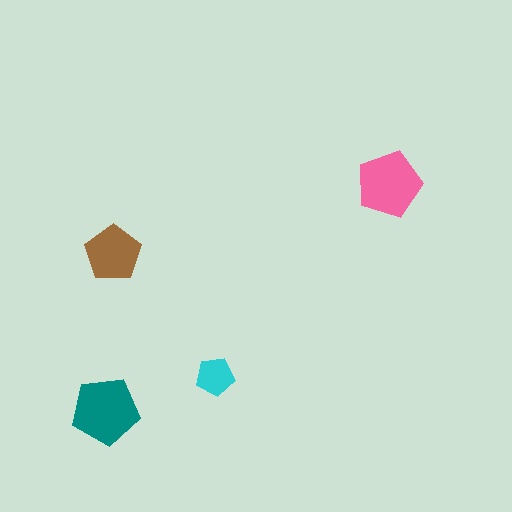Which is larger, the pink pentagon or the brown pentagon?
The pink one.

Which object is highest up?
The pink pentagon is topmost.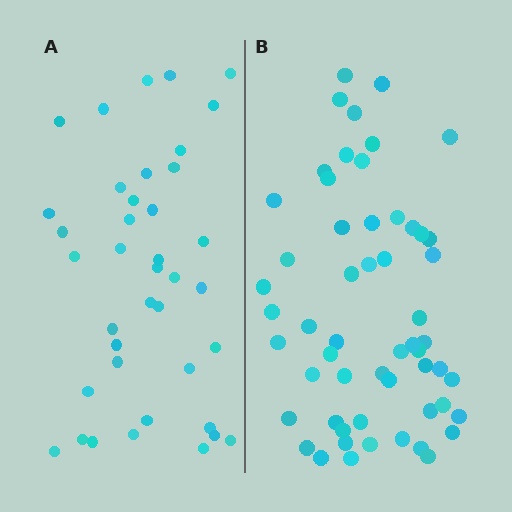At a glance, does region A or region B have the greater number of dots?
Region B (the right region) has more dots.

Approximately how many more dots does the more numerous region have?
Region B has approximately 15 more dots than region A.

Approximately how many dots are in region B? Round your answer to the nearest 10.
About 60 dots. (The exact count is 56, which rounds to 60.)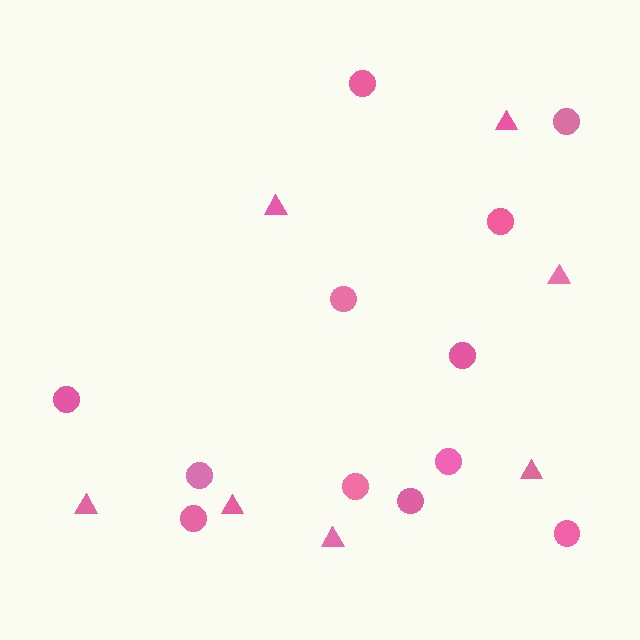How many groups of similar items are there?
There are 2 groups: one group of triangles (7) and one group of circles (12).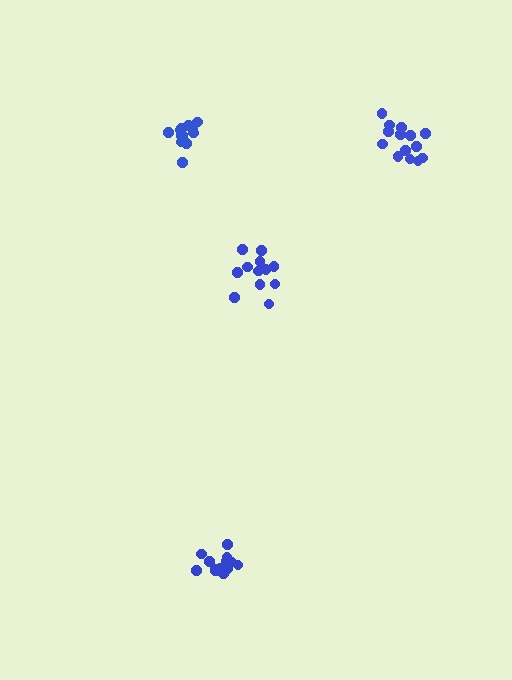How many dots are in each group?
Group 1: 12 dots, Group 2: 14 dots, Group 3: 14 dots, Group 4: 12 dots (52 total).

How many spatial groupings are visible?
There are 4 spatial groupings.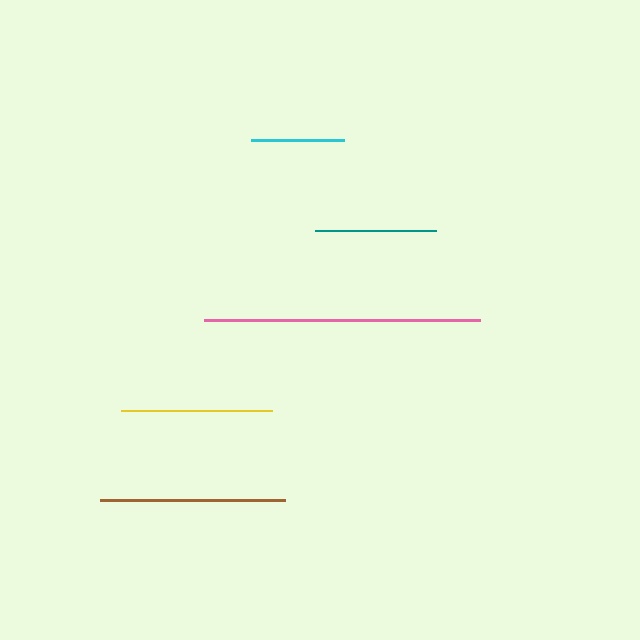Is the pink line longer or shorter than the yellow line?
The pink line is longer than the yellow line.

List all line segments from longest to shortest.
From longest to shortest: pink, brown, yellow, teal, cyan.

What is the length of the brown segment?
The brown segment is approximately 185 pixels long.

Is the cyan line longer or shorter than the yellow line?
The yellow line is longer than the cyan line.